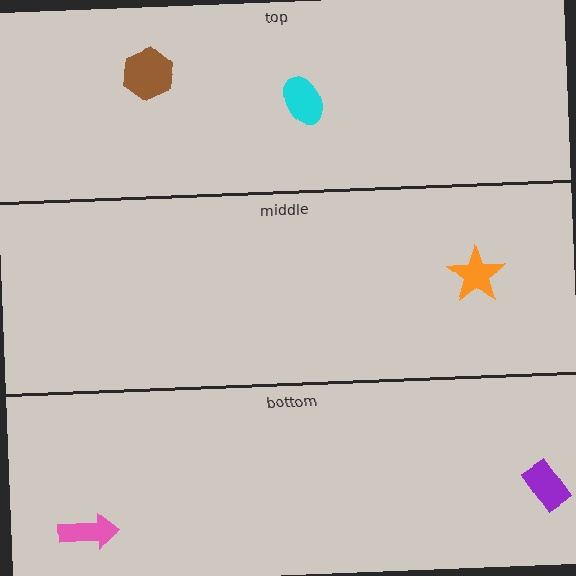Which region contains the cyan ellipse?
The top region.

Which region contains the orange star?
The middle region.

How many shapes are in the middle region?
1.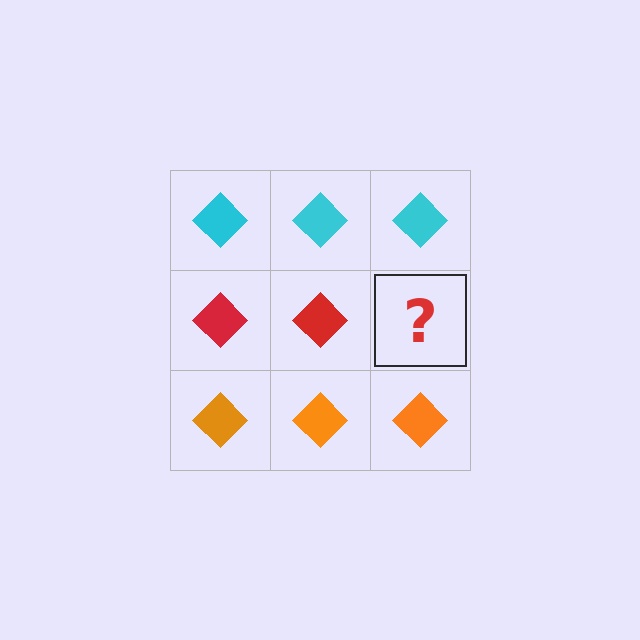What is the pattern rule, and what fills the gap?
The rule is that each row has a consistent color. The gap should be filled with a red diamond.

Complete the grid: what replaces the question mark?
The question mark should be replaced with a red diamond.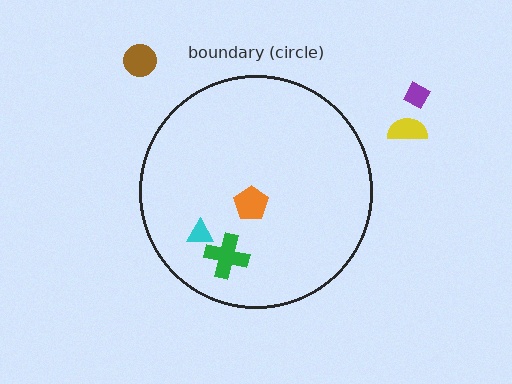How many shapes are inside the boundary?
3 inside, 3 outside.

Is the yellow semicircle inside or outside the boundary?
Outside.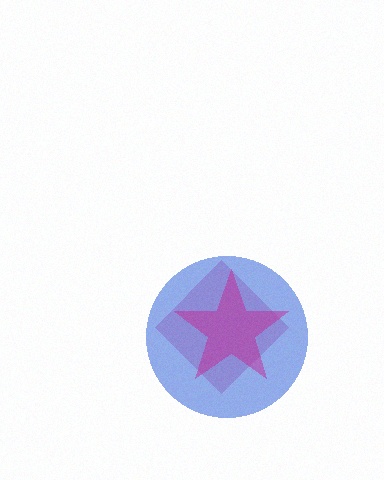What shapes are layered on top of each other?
The layered shapes are: a pink diamond, a blue circle, a magenta star.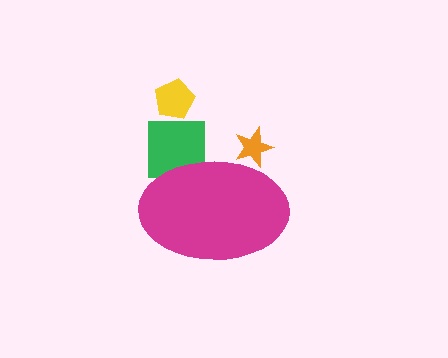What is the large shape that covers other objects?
A magenta ellipse.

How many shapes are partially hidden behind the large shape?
2 shapes are partially hidden.